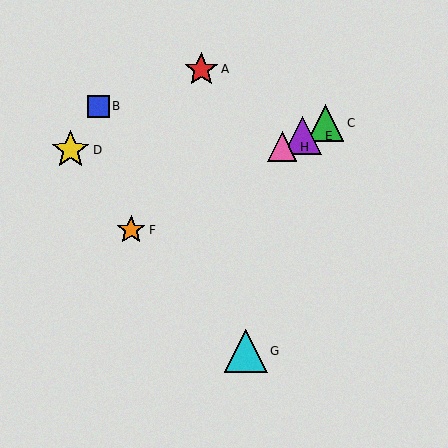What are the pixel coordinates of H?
Object H is at (282, 147).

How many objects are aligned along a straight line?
4 objects (C, E, F, H) are aligned along a straight line.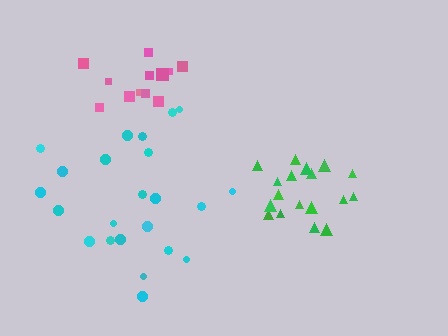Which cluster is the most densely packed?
Green.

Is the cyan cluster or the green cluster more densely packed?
Green.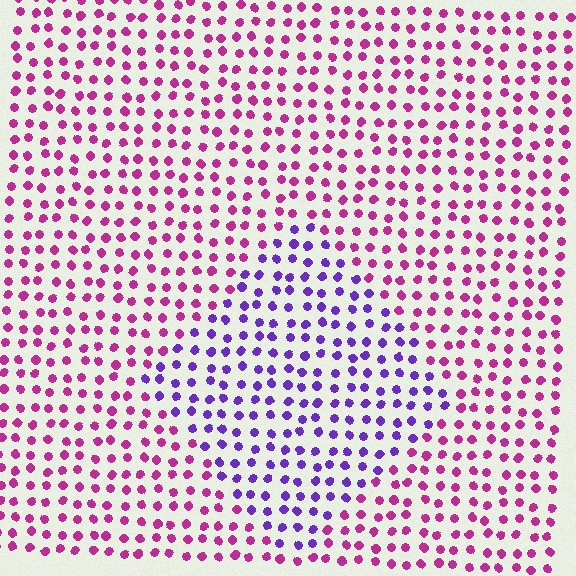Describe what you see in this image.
The image is filled with small magenta elements in a uniform arrangement. A diamond-shaped region is visible where the elements are tinted to a slightly different hue, forming a subtle color boundary.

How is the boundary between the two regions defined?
The boundary is defined purely by a slight shift in hue (about 50 degrees). Spacing, size, and orientation are identical on both sides.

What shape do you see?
I see a diamond.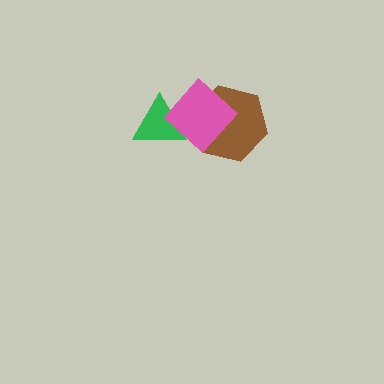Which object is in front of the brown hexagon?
The pink diamond is in front of the brown hexagon.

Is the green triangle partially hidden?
Yes, it is partially covered by another shape.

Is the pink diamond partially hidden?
No, no other shape covers it.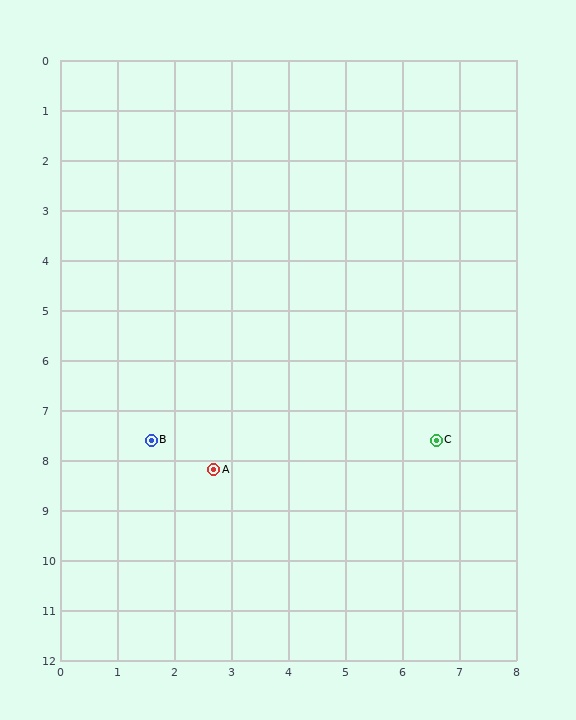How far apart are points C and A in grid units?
Points C and A are about 3.9 grid units apart.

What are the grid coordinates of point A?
Point A is at approximately (2.7, 8.2).